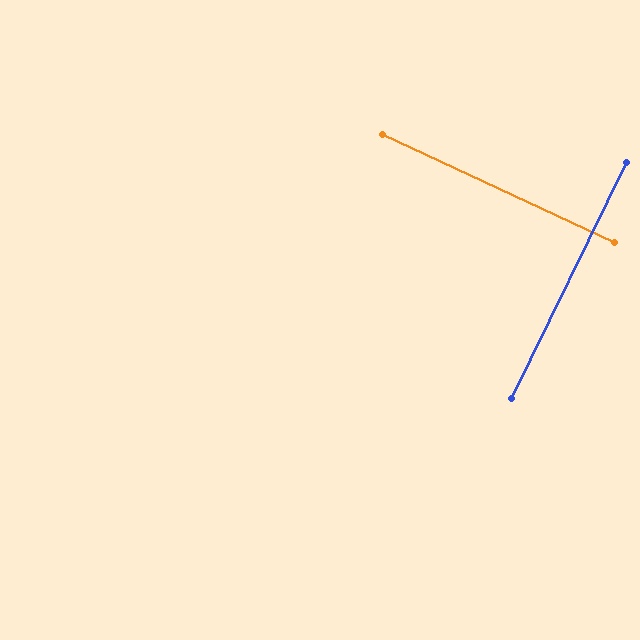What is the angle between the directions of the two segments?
Approximately 89 degrees.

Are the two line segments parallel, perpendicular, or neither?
Perpendicular — they meet at approximately 89°.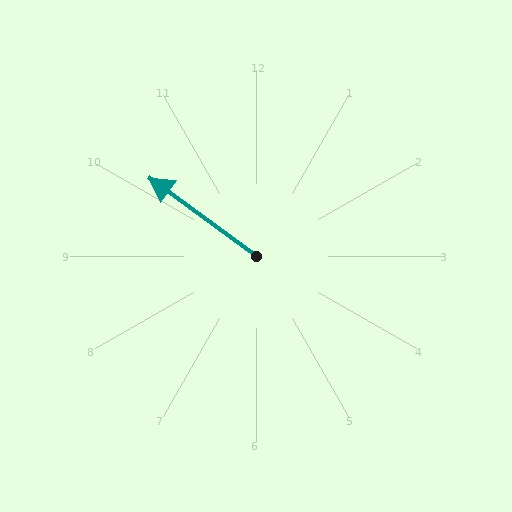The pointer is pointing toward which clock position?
Roughly 10 o'clock.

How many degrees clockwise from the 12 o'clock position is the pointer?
Approximately 306 degrees.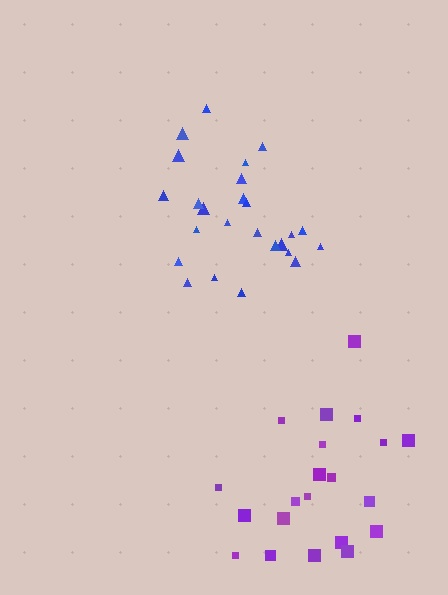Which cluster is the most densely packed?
Blue.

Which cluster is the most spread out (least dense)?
Purple.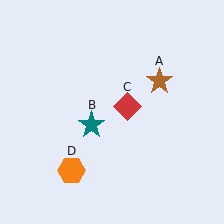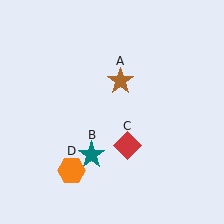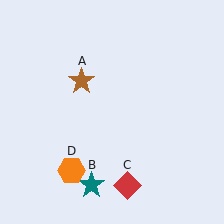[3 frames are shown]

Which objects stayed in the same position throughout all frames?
Orange hexagon (object D) remained stationary.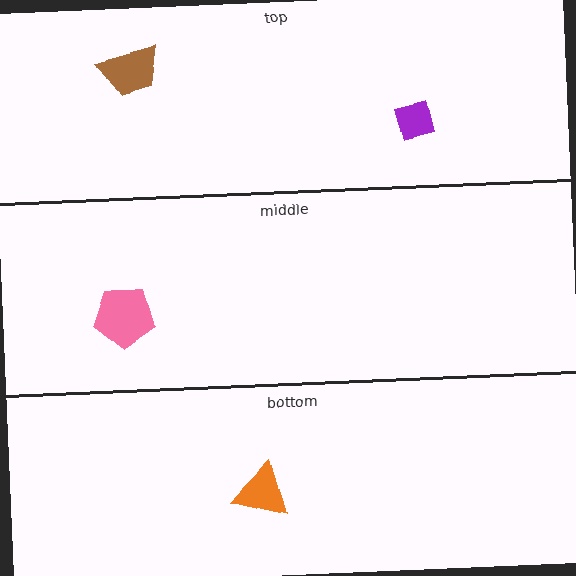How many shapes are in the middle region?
1.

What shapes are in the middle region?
The pink pentagon.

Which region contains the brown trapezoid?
The top region.